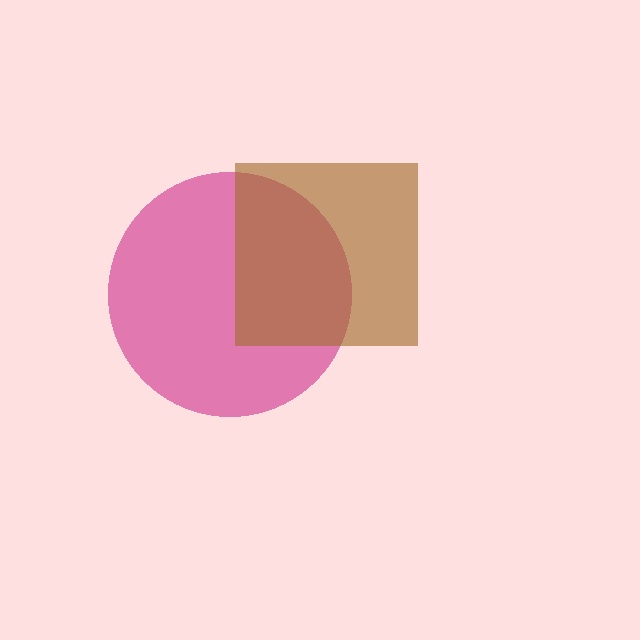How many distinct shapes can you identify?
There are 2 distinct shapes: a magenta circle, a brown square.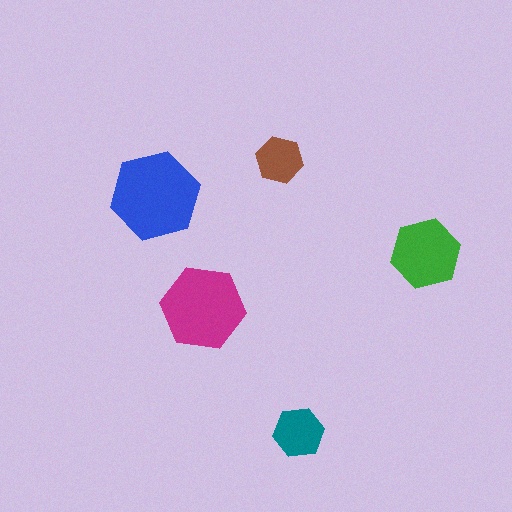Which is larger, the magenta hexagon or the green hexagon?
The magenta one.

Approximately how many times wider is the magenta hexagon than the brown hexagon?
About 2 times wider.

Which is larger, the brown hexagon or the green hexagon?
The green one.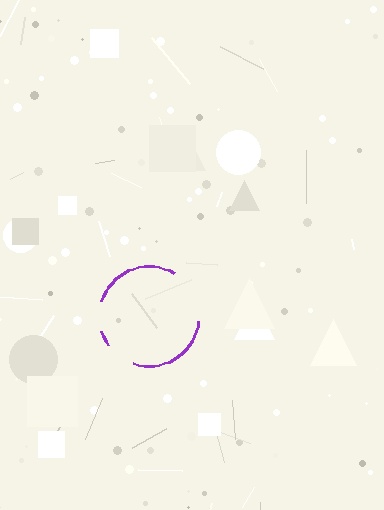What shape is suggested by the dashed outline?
The dashed outline suggests a circle.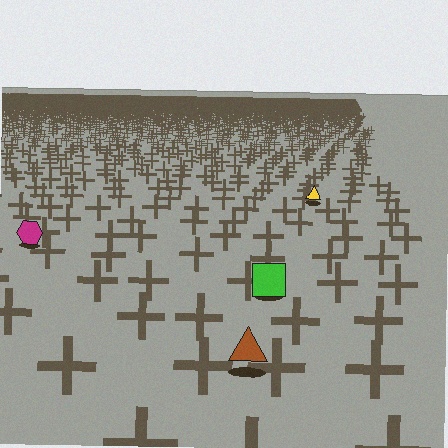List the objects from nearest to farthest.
From nearest to farthest: the brown triangle, the green square, the magenta hexagon, the yellow triangle.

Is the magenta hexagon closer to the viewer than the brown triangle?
No. The brown triangle is closer — you can tell from the texture gradient: the ground texture is coarser near it.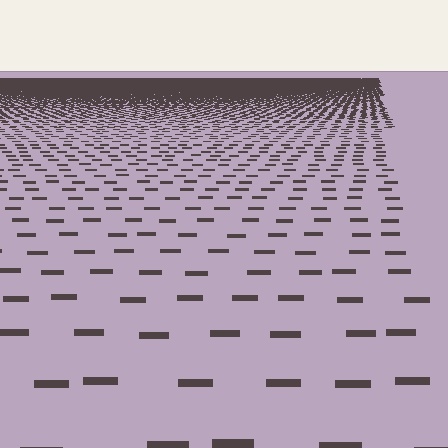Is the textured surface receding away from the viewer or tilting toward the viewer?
The surface is receding away from the viewer. Texture elements get smaller and denser toward the top.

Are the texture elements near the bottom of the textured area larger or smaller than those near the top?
Larger. Near the bottom, elements are closer to the viewer and appear at a bigger on-screen size.